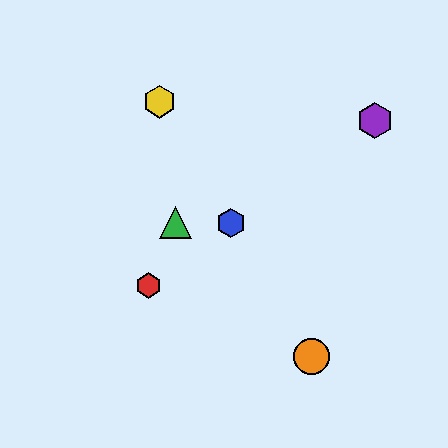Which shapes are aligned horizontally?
The blue hexagon, the green triangle are aligned horizontally.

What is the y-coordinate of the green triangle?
The green triangle is at y≈223.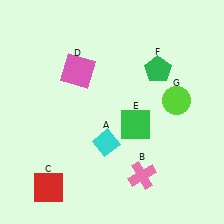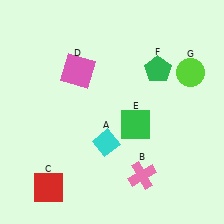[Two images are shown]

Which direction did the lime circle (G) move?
The lime circle (G) moved up.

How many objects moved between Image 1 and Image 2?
1 object moved between the two images.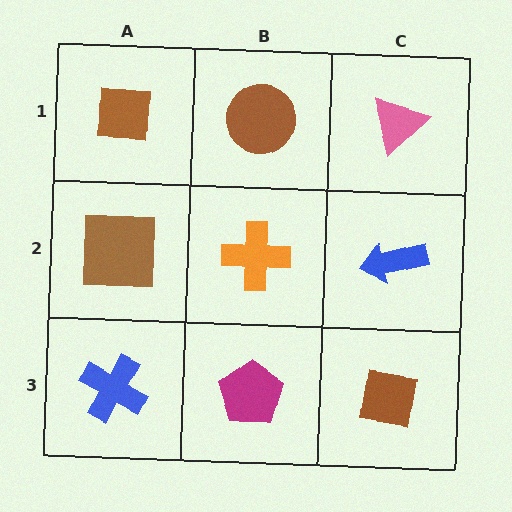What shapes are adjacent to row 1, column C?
A blue arrow (row 2, column C), a brown circle (row 1, column B).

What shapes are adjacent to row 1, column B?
An orange cross (row 2, column B), a brown square (row 1, column A), a pink triangle (row 1, column C).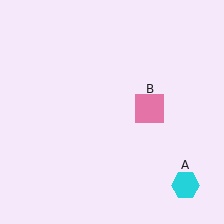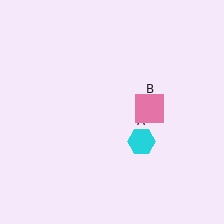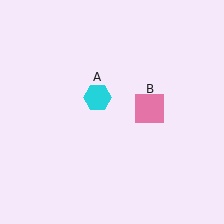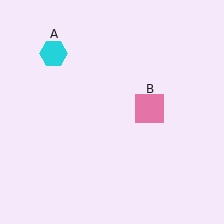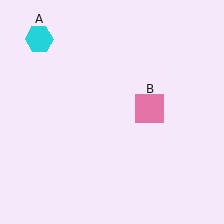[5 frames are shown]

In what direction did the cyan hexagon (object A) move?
The cyan hexagon (object A) moved up and to the left.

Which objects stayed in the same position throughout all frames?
Pink square (object B) remained stationary.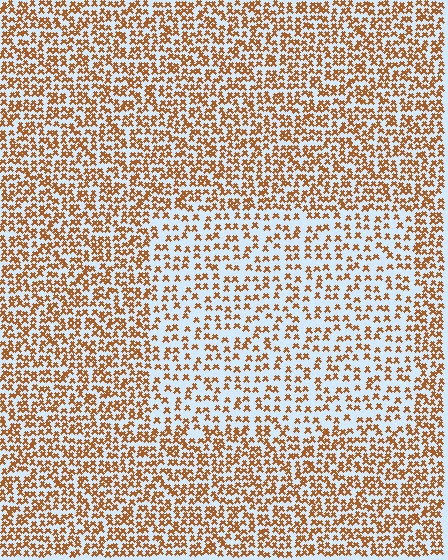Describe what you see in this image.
The image contains small brown elements arranged at two different densities. A rectangle-shaped region is visible where the elements are less densely packed than the surrounding area.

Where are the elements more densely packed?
The elements are more densely packed outside the rectangle boundary.